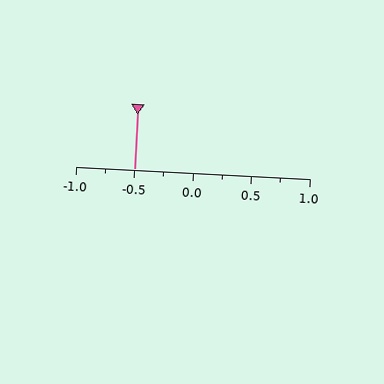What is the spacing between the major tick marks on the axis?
The major ticks are spaced 0.5 apart.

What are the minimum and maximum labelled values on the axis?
The axis runs from -1.0 to 1.0.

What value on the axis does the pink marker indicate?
The marker indicates approximately -0.5.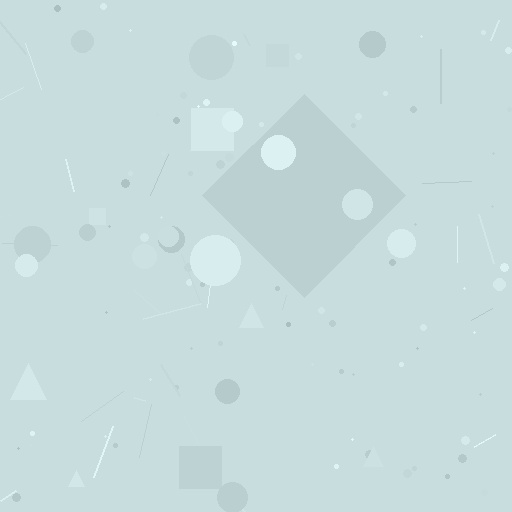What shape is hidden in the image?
A diamond is hidden in the image.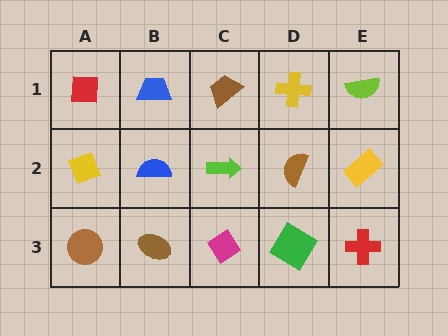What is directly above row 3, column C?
A lime arrow.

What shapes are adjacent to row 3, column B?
A blue semicircle (row 2, column B), a brown circle (row 3, column A), a magenta diamond (row 3, column C).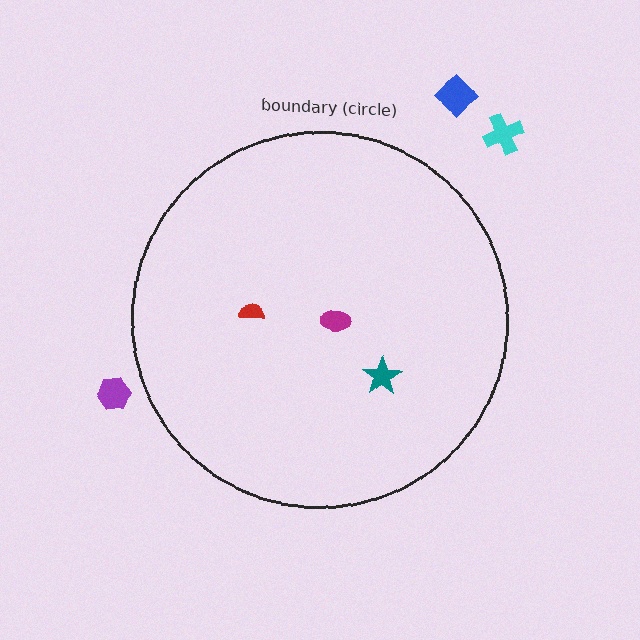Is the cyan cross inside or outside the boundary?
Outside.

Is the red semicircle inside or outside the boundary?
Inside.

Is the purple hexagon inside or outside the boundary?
Outside.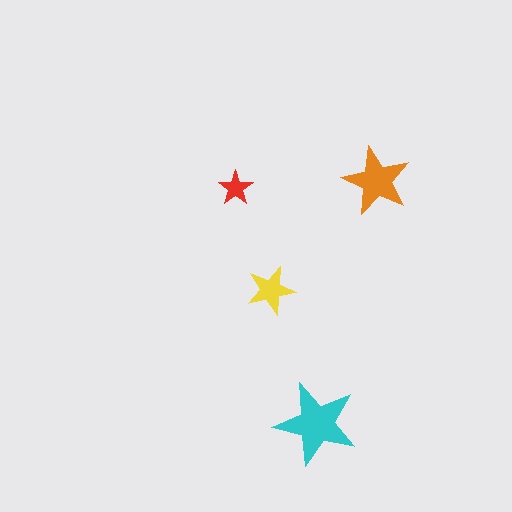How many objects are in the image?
There are 4 objects in the image.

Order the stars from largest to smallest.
the cyan one, the orange one, the yellow one, the red one.